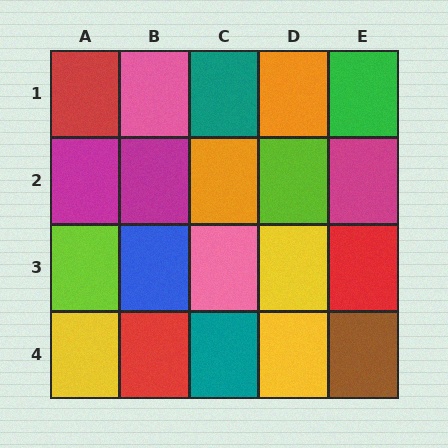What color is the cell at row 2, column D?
Lime.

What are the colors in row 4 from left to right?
Yellow, red, teal, yellow, brown.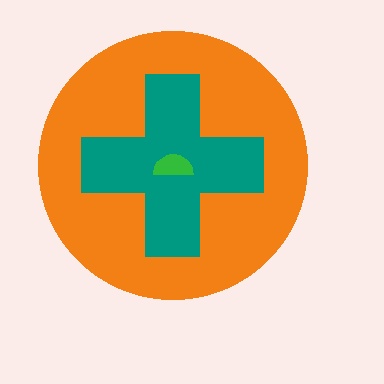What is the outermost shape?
The orange circle.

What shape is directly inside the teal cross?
The green semicircle.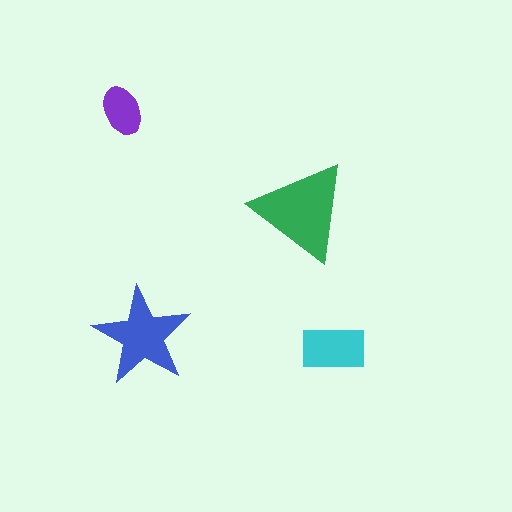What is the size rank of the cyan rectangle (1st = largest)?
3rd.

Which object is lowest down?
The cyan rectangle is bottommost.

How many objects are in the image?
There are 4 objects in the image.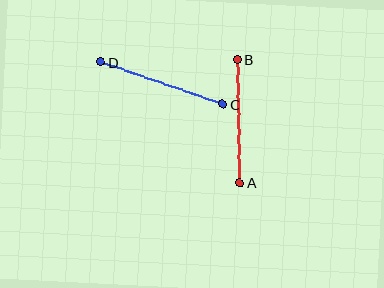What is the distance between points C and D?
The distance is approximately 129 pixels.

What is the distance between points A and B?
The distance is approximately 123 pixels.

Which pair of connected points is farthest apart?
Points C and D are farthest apart.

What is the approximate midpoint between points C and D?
The midpoint is at approximately (162, 83) pixels.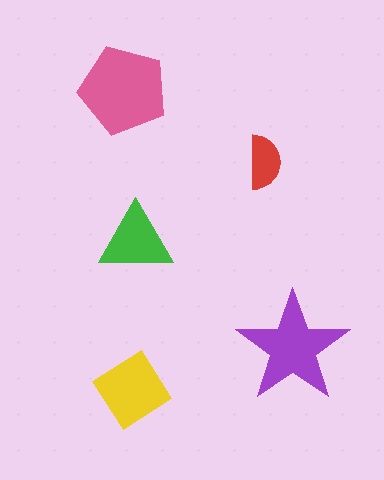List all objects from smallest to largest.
The red semicircle, the green triangle, the yellow diamond, the purple star, the pink pentagon.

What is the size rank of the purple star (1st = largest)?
2nd.